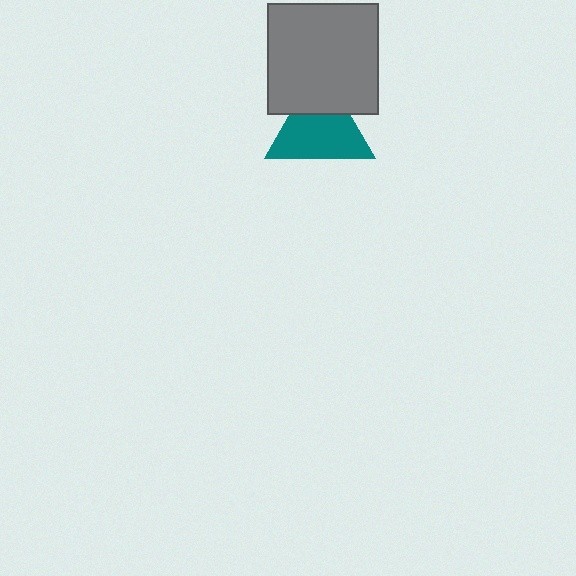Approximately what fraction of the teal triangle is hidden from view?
Roughly 30% of the teal triangle is hidden behind the gray square.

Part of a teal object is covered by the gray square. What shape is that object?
It is a triangle.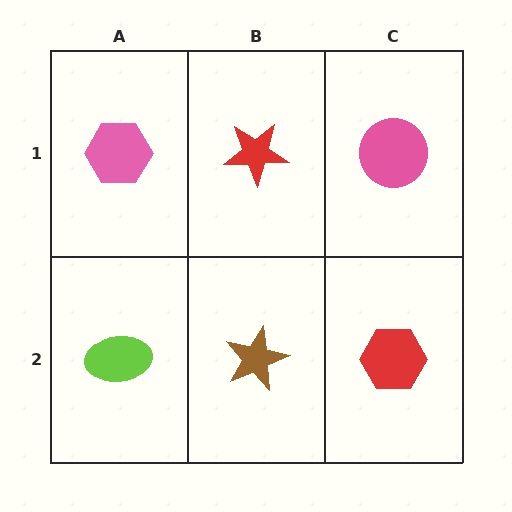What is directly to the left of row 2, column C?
A brown star.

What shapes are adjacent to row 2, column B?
A red star (row 1, column B), a lime ellipse (row 2, column A), a red hexagon (row 2, column C).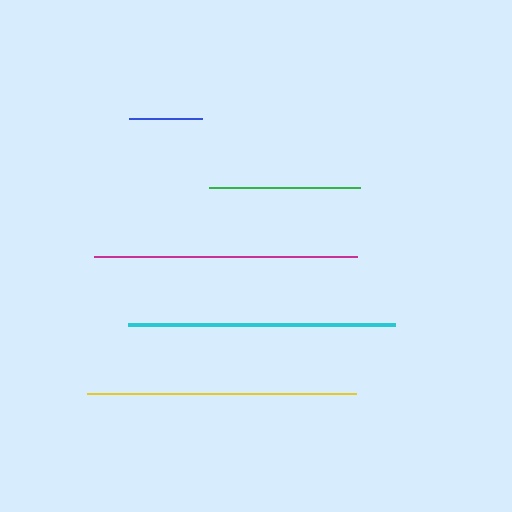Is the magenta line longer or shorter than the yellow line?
The yellow line is longer than the magenta line.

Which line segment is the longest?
The yellow line is the longest at approximately 269 pixels.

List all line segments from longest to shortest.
From longest to shortest: yellow, cyan, magenta, green, blue.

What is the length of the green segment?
The green segment is approximately 151 pixels long.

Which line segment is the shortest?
The blue line is the shortest at approximately 73 pixels.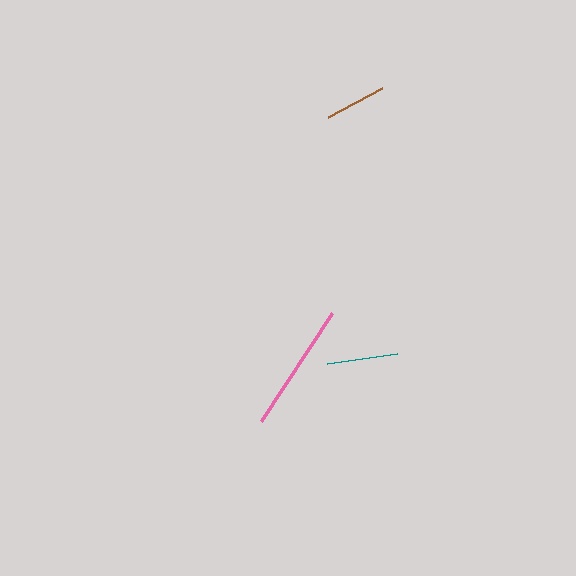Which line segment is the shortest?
The brown line is the shortest at approximately 60 pixels.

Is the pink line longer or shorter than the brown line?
The pink line is longer than the brown line.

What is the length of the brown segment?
The brown segment is approximately 60 pixels long.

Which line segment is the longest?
The pink line is the longest at approximately 130 pixels.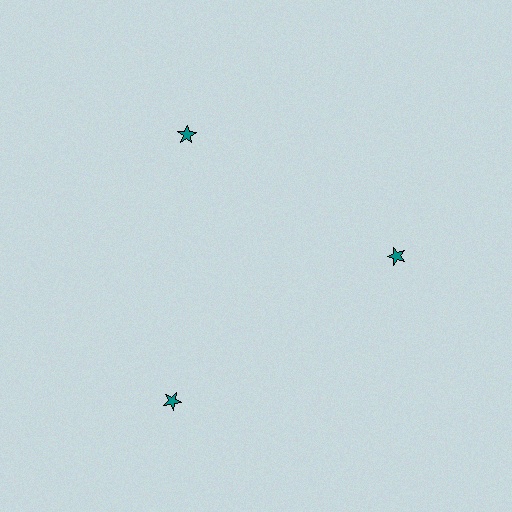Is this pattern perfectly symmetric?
No. The 3 teal stars are arranged in a ring, but one element near the 7 o'clock position is pushed outward from the center, breaking the 3-fold rotational symmetry.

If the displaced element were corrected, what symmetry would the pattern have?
It would have 3-fold rotational symmetry — the pattern would map onto itself every 120 degrees.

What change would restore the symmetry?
The symmetry would be restored by moving it inward, back onto the ring so that all 3 stars sit at equal angles and equal distance from the center.